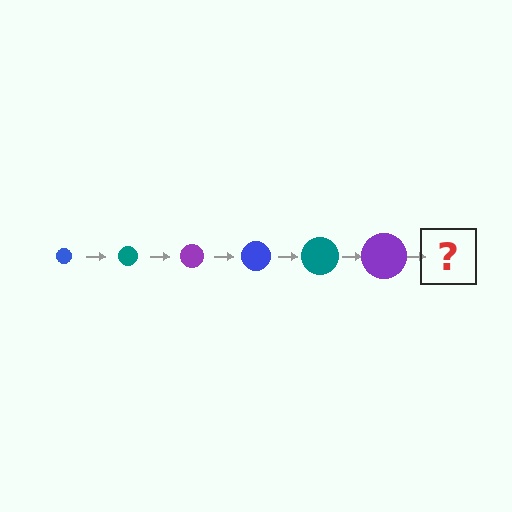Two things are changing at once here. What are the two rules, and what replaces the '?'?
The two rules are that the circle grows larger each step and the color cycles through blue, teal, and purple. The '?' should be a blue circle, larger than the previous one.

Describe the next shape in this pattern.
It should be a blue circle, larger than the previous one.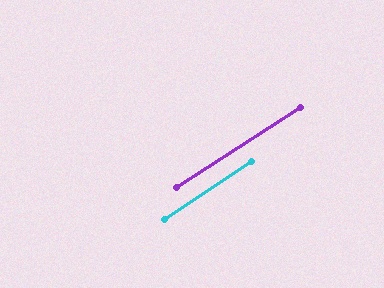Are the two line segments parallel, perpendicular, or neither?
Parallel — their directions differ by only 0.5°.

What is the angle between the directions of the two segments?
Approximately 1 degree.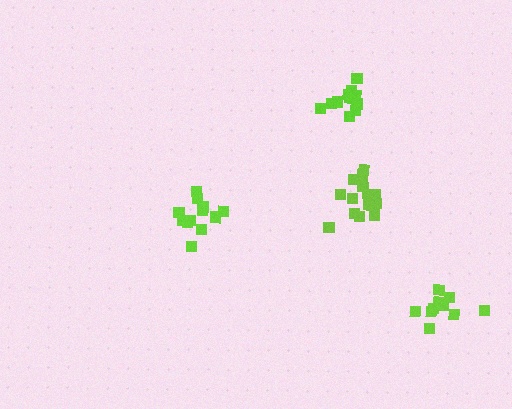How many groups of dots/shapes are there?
There are 4 groups.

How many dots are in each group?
Group 1: 16 dots, Group 2: 12 dots, Group 3: 12 dots, Group 4: 11 dots (51 total).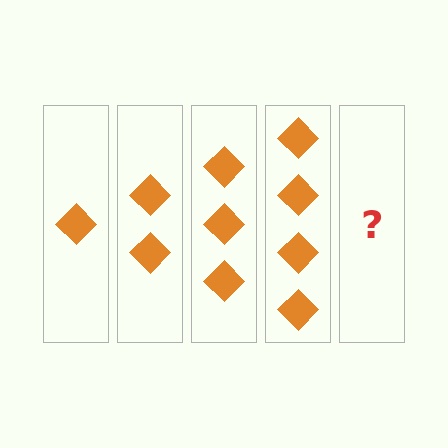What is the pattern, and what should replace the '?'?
The pattern is that each step adds one more diamond. The '?' should be 5 diamonds.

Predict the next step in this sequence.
The next step is 5 diamonds.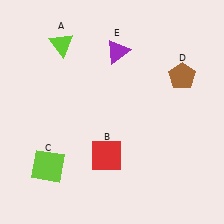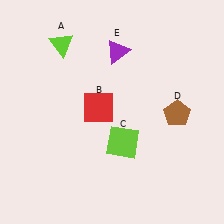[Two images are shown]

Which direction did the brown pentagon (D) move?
The brown pentagon (D) moved down.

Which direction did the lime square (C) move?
The lime square (C) moved right.